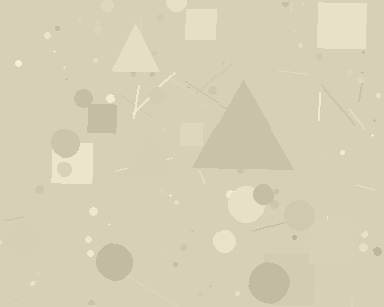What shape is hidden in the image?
A triangle is hidden in the image.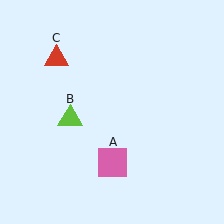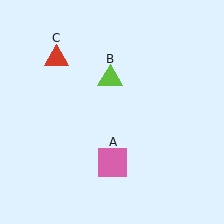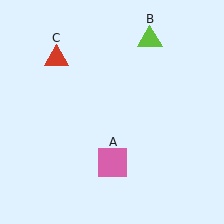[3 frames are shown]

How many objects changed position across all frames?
1 object changed position: lime triangle (object B).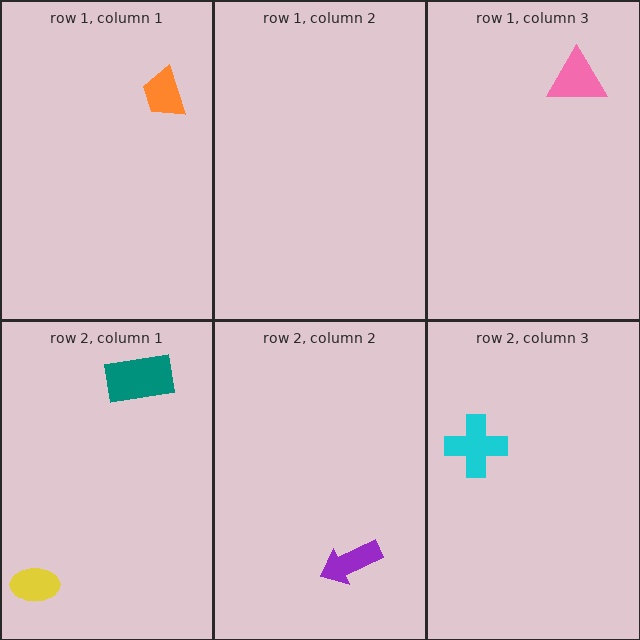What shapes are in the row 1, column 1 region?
The orange trapezoid.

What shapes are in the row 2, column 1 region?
The teal rectangle, the yellow ellipse.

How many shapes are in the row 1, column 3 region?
1.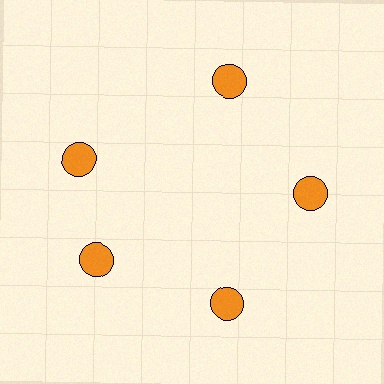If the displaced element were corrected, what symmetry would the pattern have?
It would have 5-fold rotational symmetry — the pattern would map onto itself every 72 degrees.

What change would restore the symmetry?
The symmetry would be restored by rotating it back into even spacing with its neighbors so that all 5 circles sit at equal angles and equal distance from the center.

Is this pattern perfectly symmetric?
No. The 5 orange circles are arranged in a ring, but one element near the 10 o'clock position is rotated out of alignment along the ring, breaking the 5-fold rotational symmetry.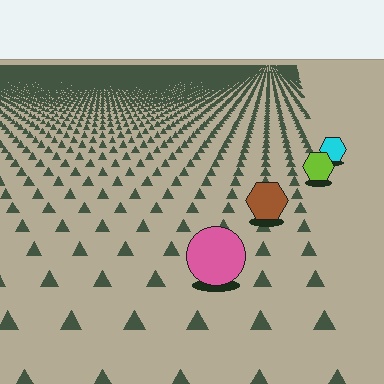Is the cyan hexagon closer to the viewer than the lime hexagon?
No. The lime hexagon is closer — you can tell from the texture gradient: the ground texture is coarser near it.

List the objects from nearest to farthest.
From nearest to farthest: the pink circle, the brown hexagon, the lime hexagon, the cyan hexagon.